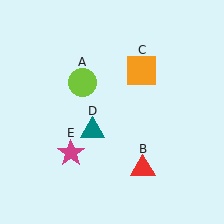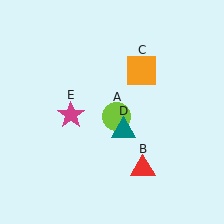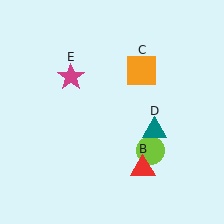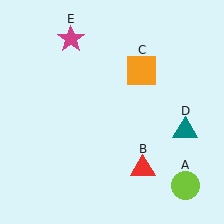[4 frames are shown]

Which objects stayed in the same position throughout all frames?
Red triangle (object B) and orange square (object C) remained stationary.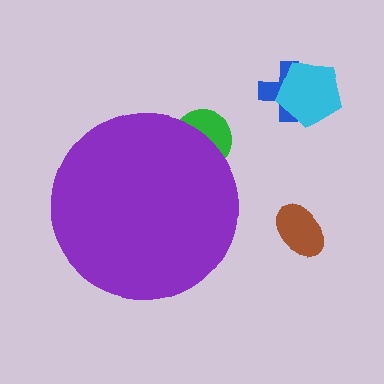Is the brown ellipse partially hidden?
No, the brown ellipse is fully visible.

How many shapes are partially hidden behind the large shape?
1 shape is partially hidden.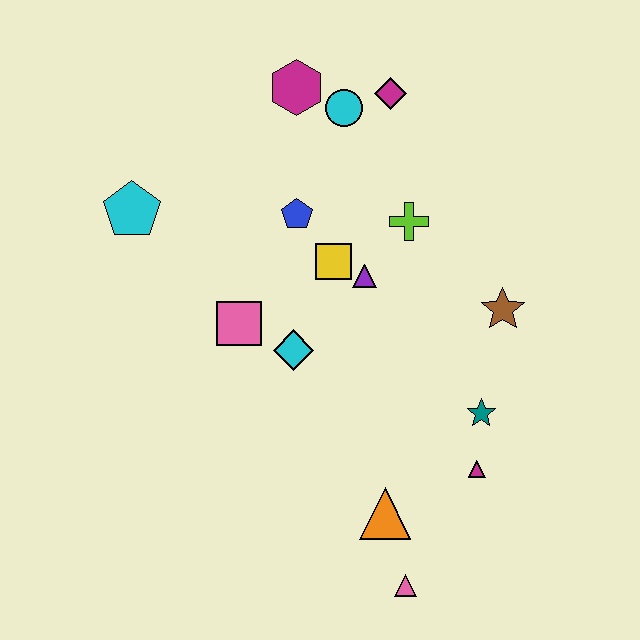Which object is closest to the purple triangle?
The yellow square is closest to the purple triangle.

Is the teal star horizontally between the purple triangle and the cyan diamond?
No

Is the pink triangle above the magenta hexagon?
No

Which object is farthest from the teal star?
The cyan pentagon is farthest from the teal star.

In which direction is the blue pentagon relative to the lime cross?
The blue pentagon is to the left of the lime cross.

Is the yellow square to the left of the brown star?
Yes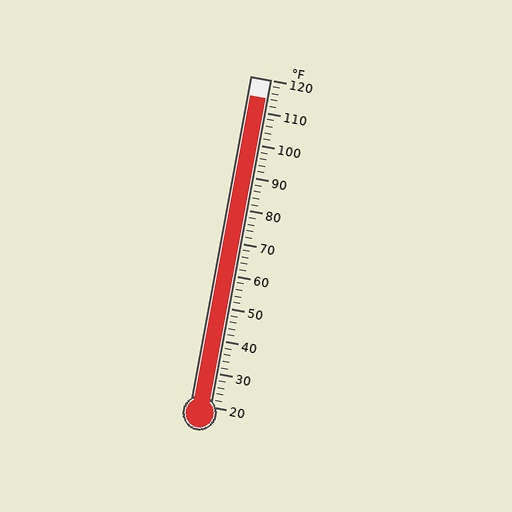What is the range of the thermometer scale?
The thermometer scale ranges from 20°F to 120°F.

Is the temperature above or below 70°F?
The temperature is above 70°F.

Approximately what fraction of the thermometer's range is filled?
The thermometer is filled to approximately 95% of its range.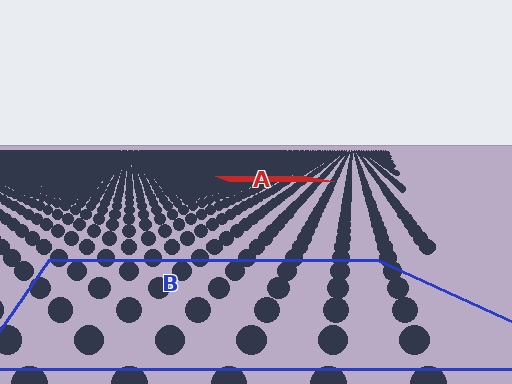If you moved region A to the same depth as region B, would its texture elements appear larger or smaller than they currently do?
They would appear larger. At a closer depth, the same texture elements are projected at a bigger on-screen size.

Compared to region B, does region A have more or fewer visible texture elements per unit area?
Region A has more texture elements per unit area — they are packed more densely because it is farther away.